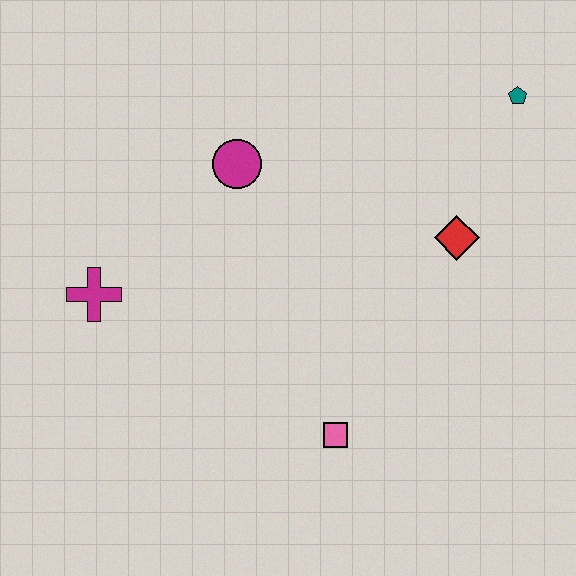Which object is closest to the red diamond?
The teal pentagon is closest to the red diamond.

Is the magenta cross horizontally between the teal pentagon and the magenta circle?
No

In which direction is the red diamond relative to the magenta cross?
The red diamond is to the right of the magenta cross.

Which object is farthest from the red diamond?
The magenta cross is farthest from the red diamond.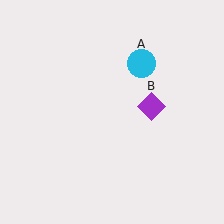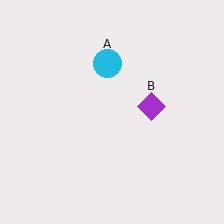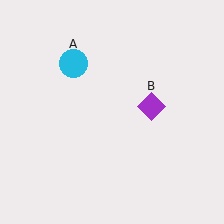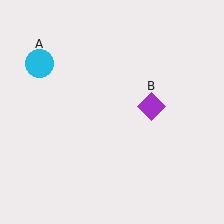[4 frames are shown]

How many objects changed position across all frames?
1 object changed position: cyan circle (object A).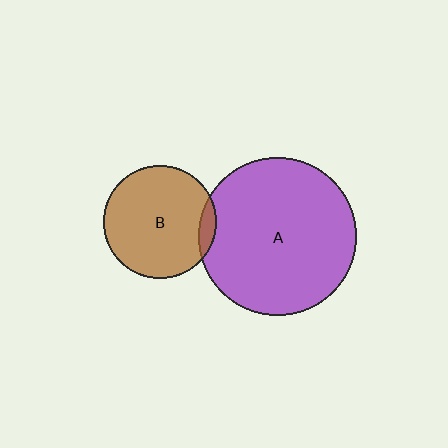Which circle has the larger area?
Circle A (purple).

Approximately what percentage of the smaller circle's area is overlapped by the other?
Approximately 5%.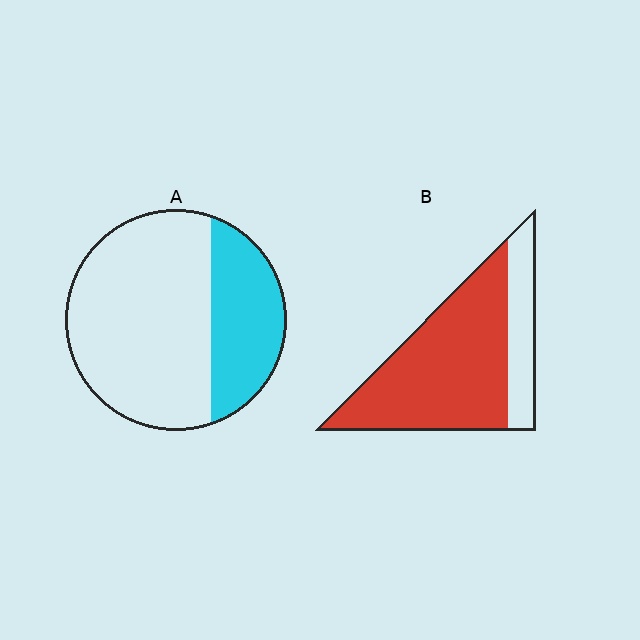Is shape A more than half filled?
No.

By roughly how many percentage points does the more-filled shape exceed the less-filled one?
By roughly 45 percentage points (B over A).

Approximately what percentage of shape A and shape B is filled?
A is approximately 30% and B is approximately 75%.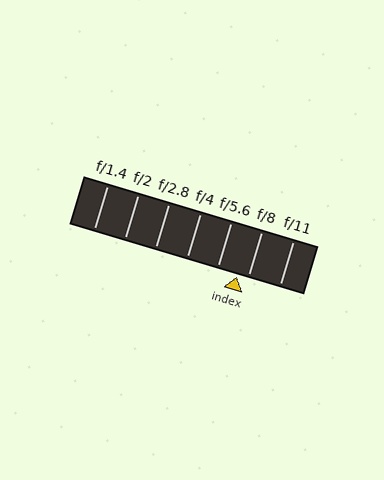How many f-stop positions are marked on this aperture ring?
There are 7 f-stop positions marked.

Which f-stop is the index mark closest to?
The index mark is closest to f/8.